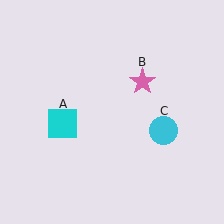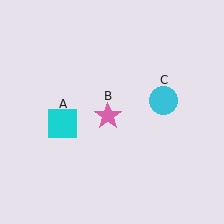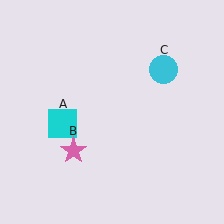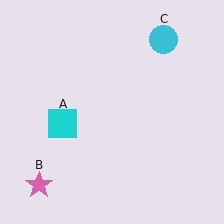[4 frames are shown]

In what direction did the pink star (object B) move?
The pink star (object B) moved down and to the left.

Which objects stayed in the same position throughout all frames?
Cyan square (object A) remained stationary.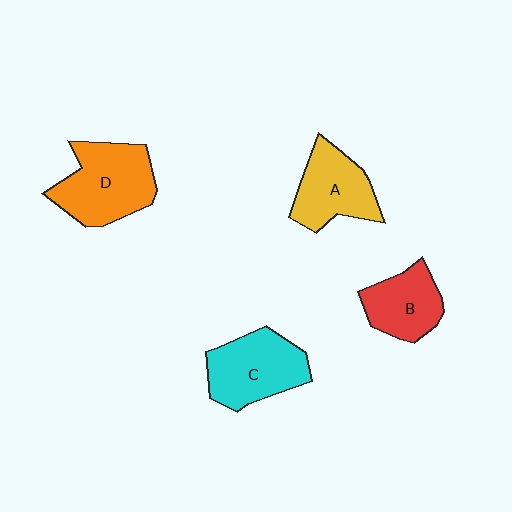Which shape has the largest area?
Shape D (orange).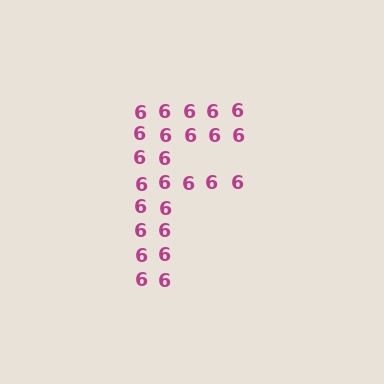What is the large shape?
The large shape is the letter F.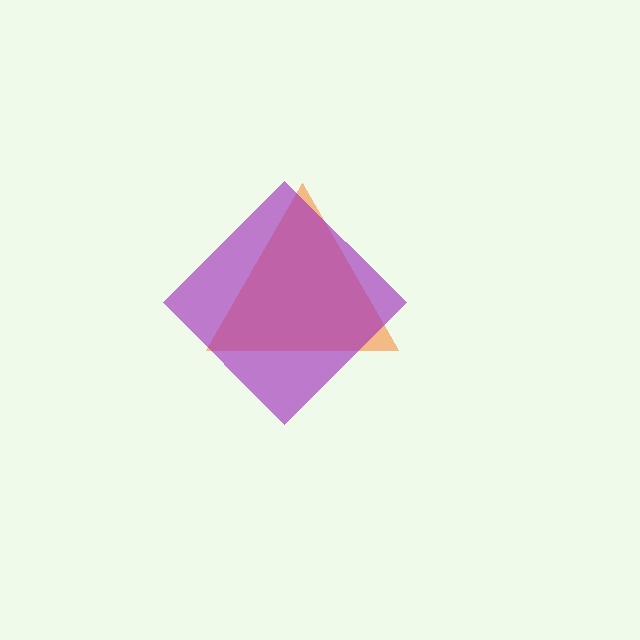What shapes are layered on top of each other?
The layered shapes are: an orange triangle, a purple diamond.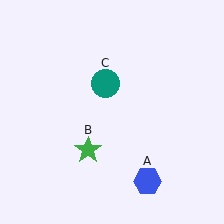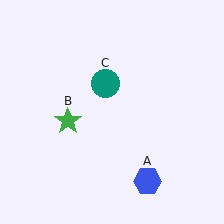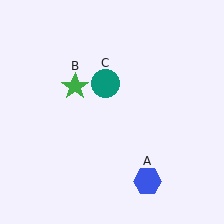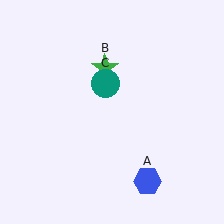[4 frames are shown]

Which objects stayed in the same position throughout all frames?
Blue hexagon (object A) and teal circle (object C) remained stationary.